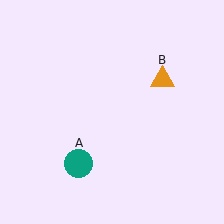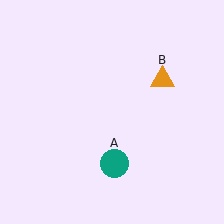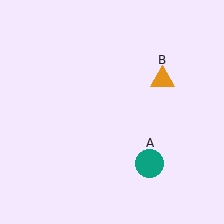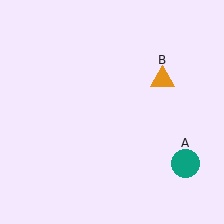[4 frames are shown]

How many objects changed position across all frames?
1 object changed position: teal circle (object A).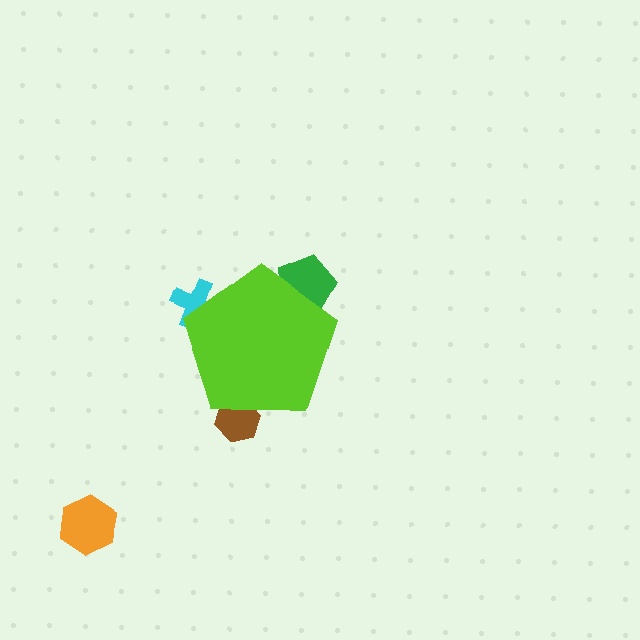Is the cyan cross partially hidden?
Yes, the cyan cross is partially hidden behind the lime pentagon.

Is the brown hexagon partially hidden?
Yes, the brown hexagon is partially hidden behind the lime pentagon.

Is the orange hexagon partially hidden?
No, the orange hexagon is fully visible.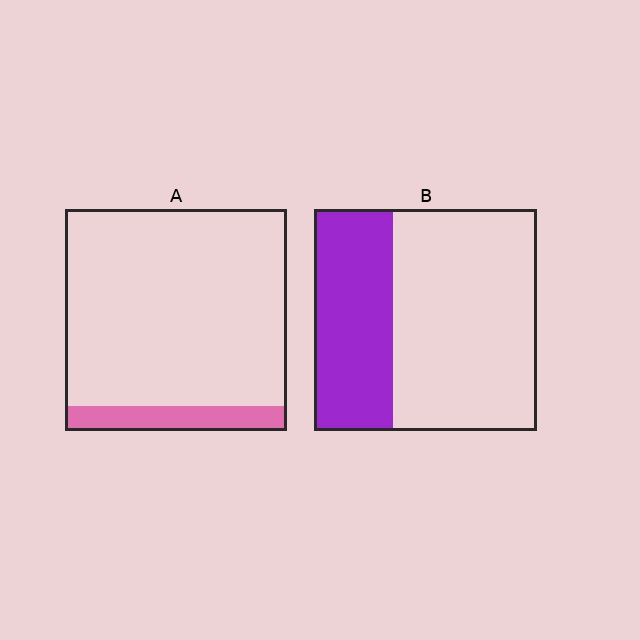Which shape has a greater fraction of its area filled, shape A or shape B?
Shape B.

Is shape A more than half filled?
No.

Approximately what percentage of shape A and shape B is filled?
A is approximately 10% and B is approximately 35%.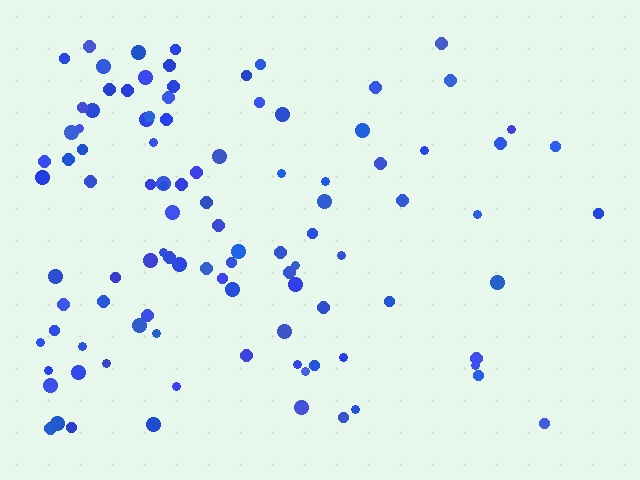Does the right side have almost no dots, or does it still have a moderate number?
Still a moderate number, just noticeably fewer than the left.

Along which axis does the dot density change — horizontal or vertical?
Horizontal.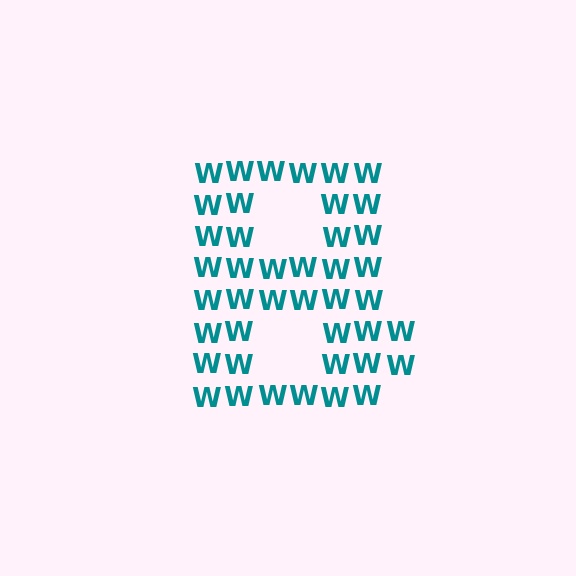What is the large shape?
The large shape is the letter B.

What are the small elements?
The small elements are letter W's.